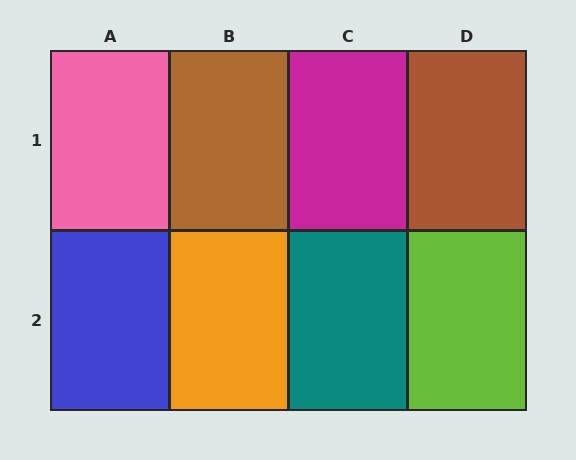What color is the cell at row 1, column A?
Pink.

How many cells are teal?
1 cell is teal.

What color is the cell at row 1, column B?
Brown.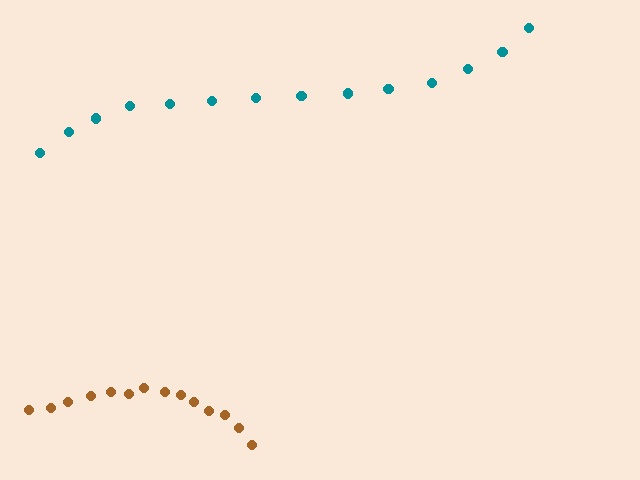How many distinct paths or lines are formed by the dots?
There are 2 distinct paths.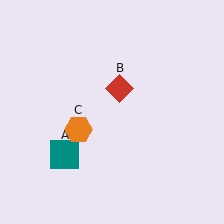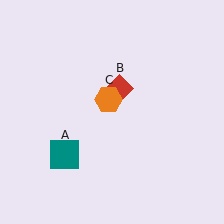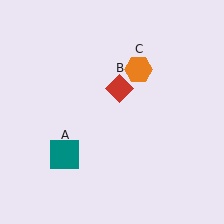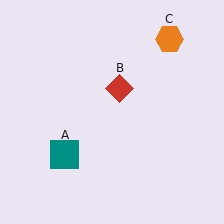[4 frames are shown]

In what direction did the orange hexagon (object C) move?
The orange hexagon (object C) moved up and to the right.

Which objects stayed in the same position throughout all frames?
Teal square (object A) and red diamond (object B) remained stationary.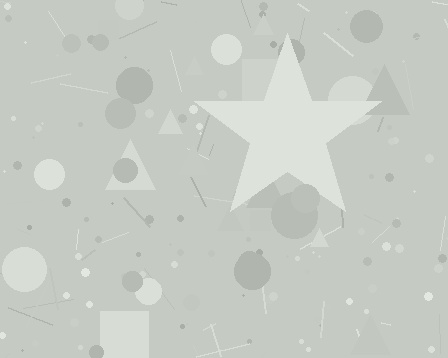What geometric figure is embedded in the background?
A star is embedded in the background.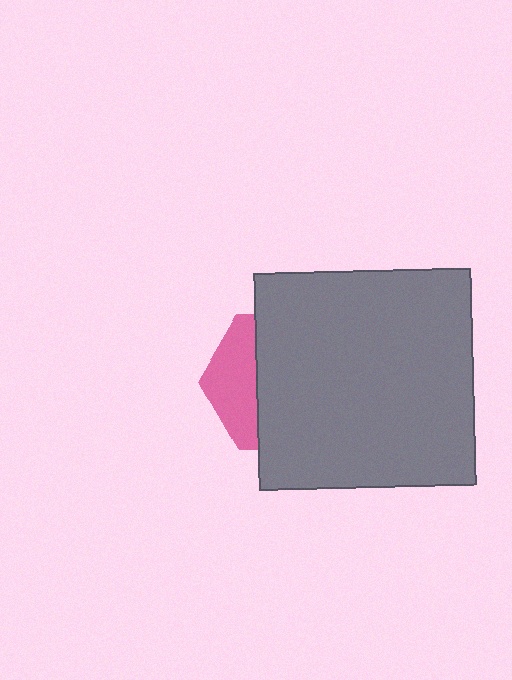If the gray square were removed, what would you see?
You would see the complete pink hexagon.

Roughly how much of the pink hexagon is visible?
A small part of it is visible (roughly 33%).